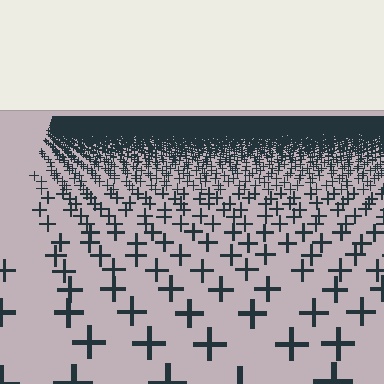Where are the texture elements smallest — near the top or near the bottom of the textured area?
Near the top.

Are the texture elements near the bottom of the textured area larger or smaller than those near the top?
Larger. Near the bottom, elements are closer to the viewer and appear at a bigger on-screen size.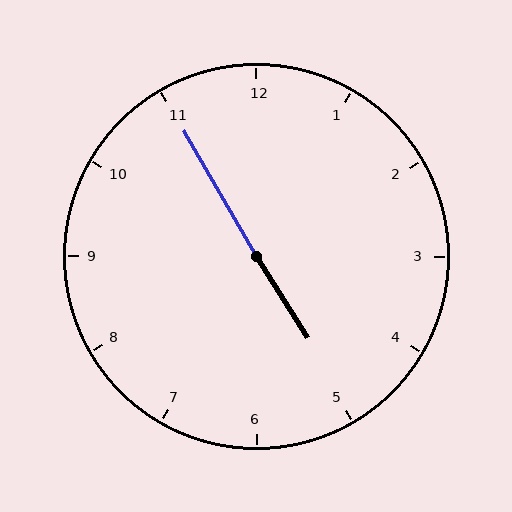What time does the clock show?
4:55.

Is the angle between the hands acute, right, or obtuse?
It is obtuse.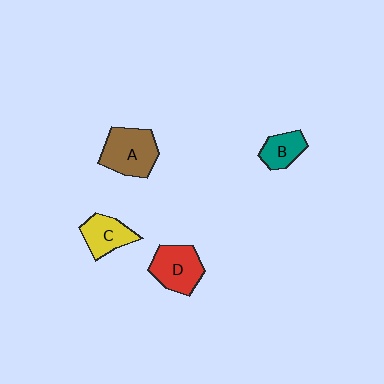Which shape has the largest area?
Shape A (brown).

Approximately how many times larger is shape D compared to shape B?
Approximately 1.6 times.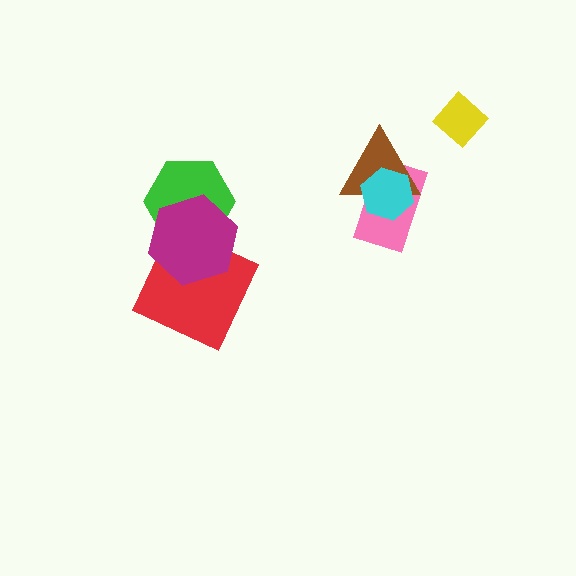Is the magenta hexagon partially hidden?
No, no other shape covers it.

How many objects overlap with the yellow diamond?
0 objects overlap with the yellow diamond.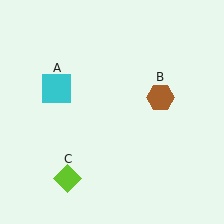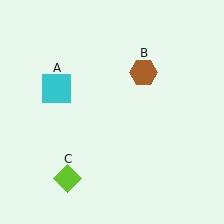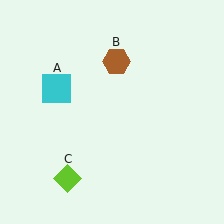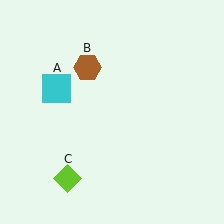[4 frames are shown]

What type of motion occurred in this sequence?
The brown hexagon (object B) rotated counterclockwise around the center of the scene.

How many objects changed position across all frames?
1 object changed position: brown hexagon (object B).